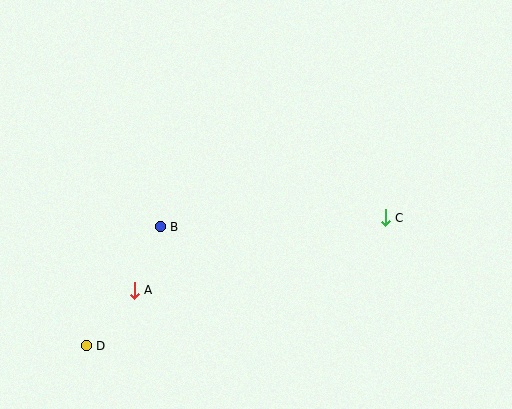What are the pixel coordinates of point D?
Point D is at (86, 346).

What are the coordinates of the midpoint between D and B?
The midpoint between D and B is at (123, 286).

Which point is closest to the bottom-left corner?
Point D is closest to the bottom-left corner.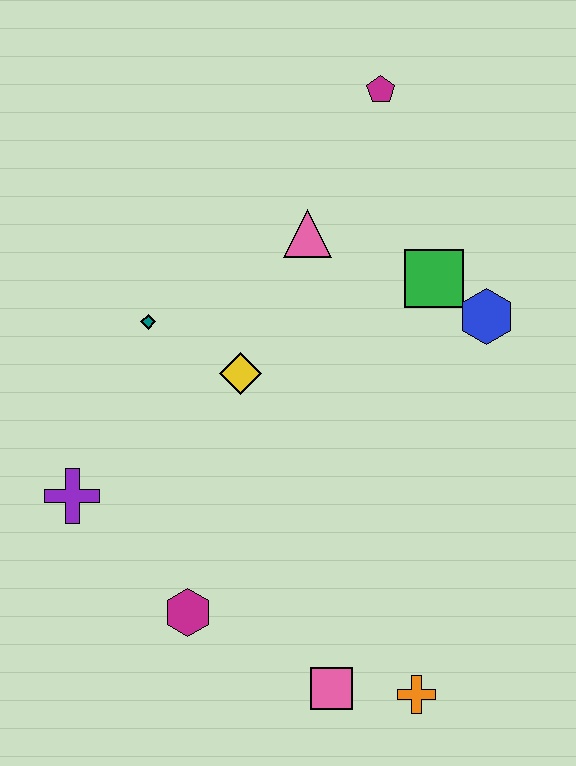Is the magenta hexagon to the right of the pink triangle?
No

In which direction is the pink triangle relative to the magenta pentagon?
The pink triangle is below the magenta pentagon.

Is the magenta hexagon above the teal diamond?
No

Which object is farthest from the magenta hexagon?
The magenta pentagon is farthest from the magenta hexagon.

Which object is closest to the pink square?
The orange cross is closest to the pink square.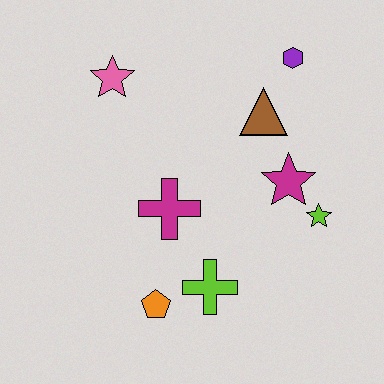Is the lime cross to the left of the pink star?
No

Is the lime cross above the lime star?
No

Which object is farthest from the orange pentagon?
The purple hexagon is farthest from the orange pentagon.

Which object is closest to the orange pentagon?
The lime cross is closest to the orange pentagon.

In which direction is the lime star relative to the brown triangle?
The lime star is below the brown triangle.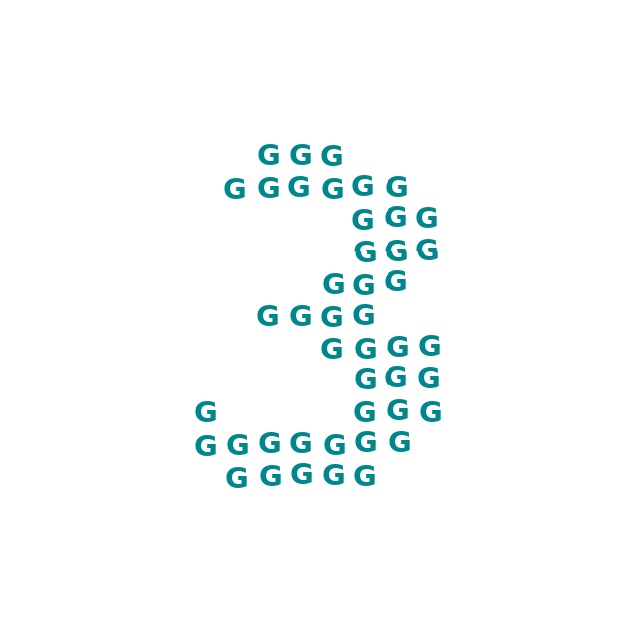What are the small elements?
The small elements are letter G's.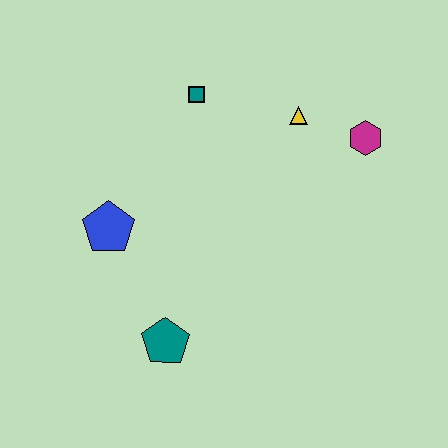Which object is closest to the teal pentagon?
The blue pentagon is closest to the teal pentagon.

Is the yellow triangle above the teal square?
No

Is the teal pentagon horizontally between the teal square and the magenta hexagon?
No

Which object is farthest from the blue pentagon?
The magenta hexagon is farthest from the blue pentagon.